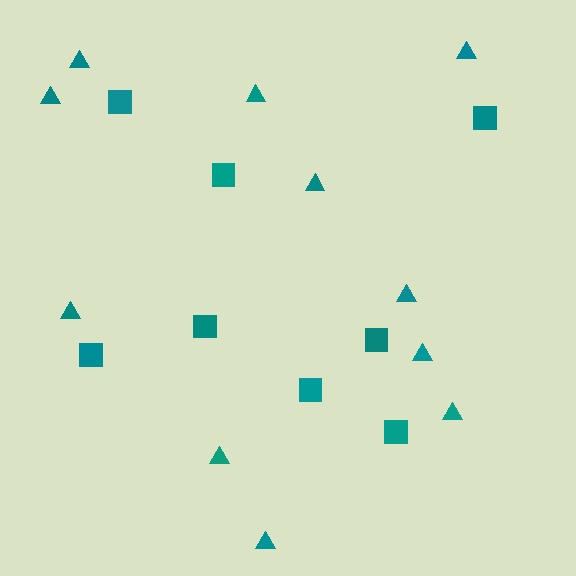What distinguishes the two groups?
There are 2 groups: one group of squares (8) and one group of triangles (11).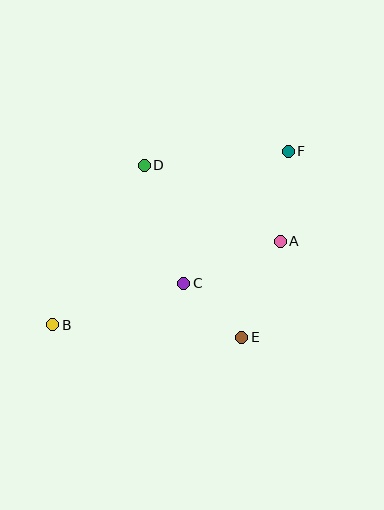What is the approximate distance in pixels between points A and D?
The distance between A and D is approximately 156 pixels.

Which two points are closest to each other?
Points C and E are closest to each other.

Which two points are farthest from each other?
Points B and F are farthest from each other.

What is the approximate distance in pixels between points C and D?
The distance between C and D is approximately 124 pixels.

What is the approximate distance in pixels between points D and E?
The distance between D and E is approximately 198 pixels.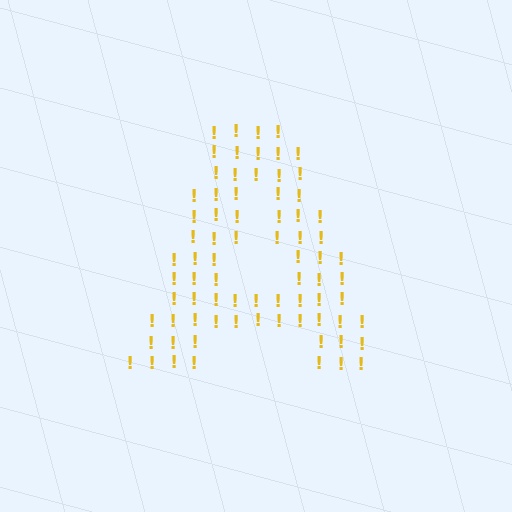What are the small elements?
The small elements are exclamation marks.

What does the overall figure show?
The overall figure shows the letter A.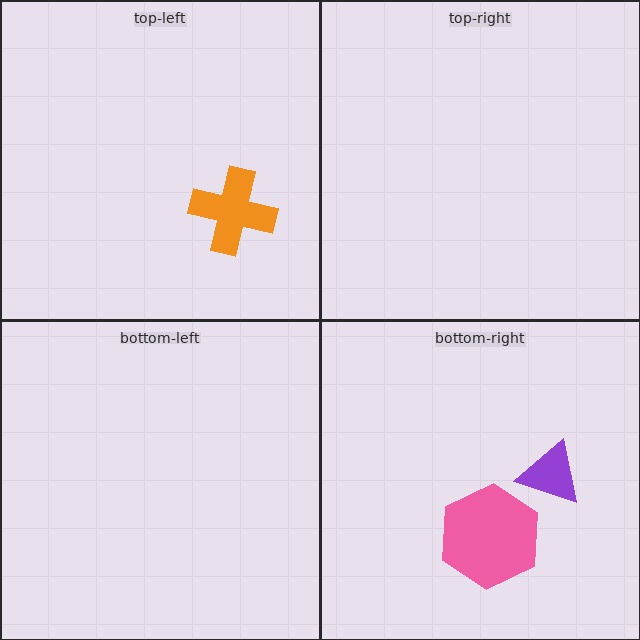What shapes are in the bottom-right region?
The pink hexagon, the purple triangle.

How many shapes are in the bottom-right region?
2.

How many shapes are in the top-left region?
1.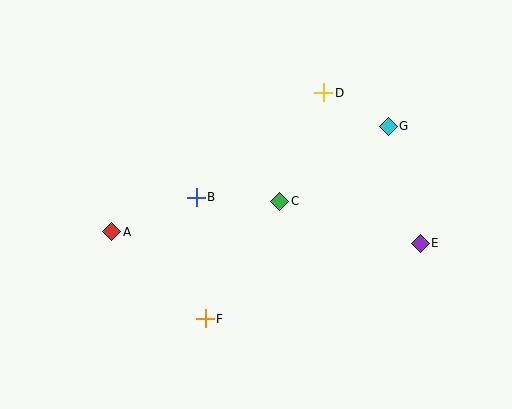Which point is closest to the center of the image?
Point C at (280, 201) is closest to the center.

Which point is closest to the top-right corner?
Point G is closest to the top-right corner.